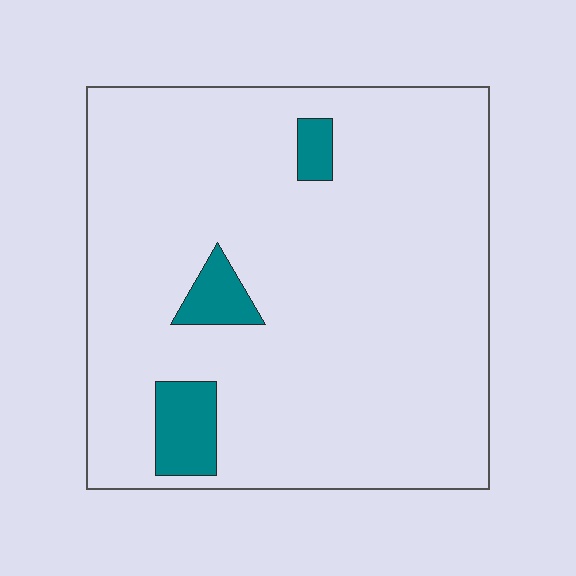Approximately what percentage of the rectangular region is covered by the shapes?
Approximately 5%.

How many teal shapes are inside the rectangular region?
3.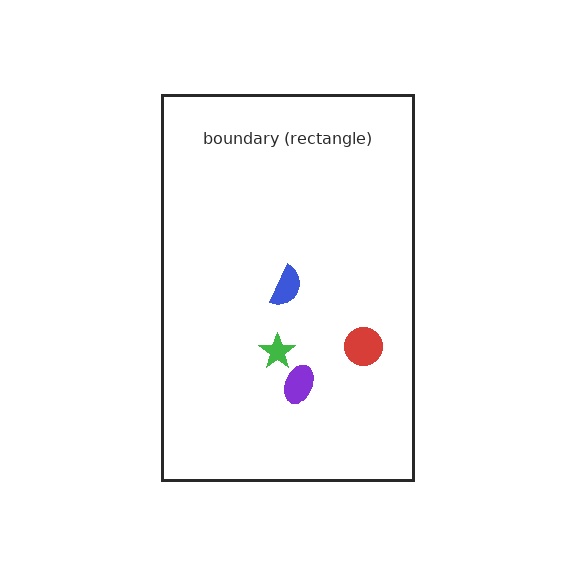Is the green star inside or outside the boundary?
Inside.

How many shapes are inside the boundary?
4 inside, 0 outside.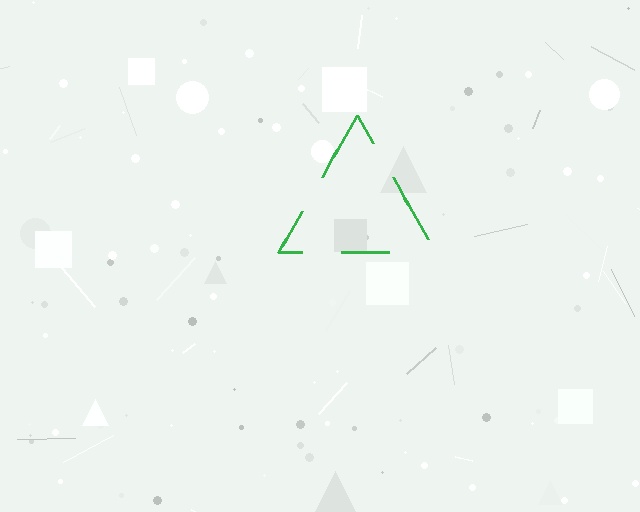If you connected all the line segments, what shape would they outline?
They would outline a triangle.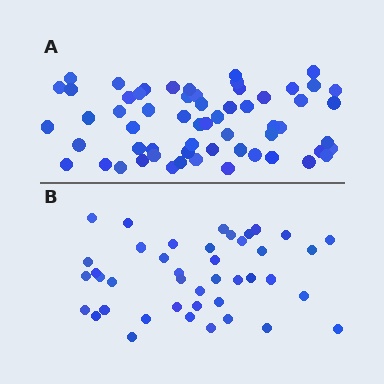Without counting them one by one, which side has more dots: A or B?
Region A (the top region) has more dots.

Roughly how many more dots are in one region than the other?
Region A has approximately 20 more dots than region B.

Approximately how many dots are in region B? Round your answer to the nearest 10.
About 40 dots. (The exact count is 42, which rounds to 40.)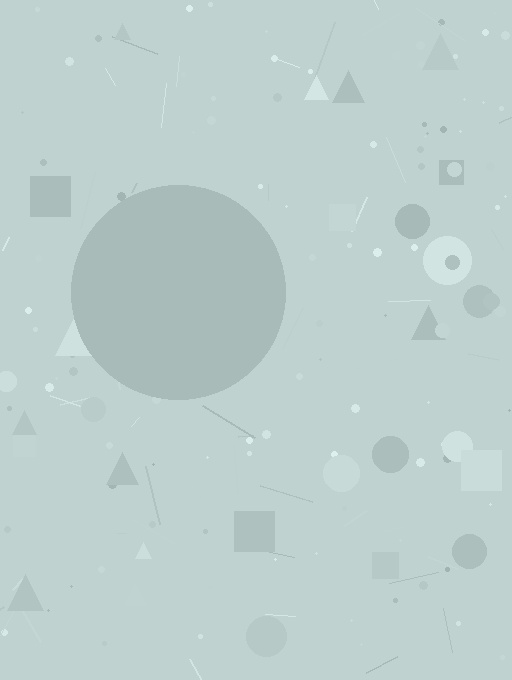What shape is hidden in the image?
A circle is hidden in the image.